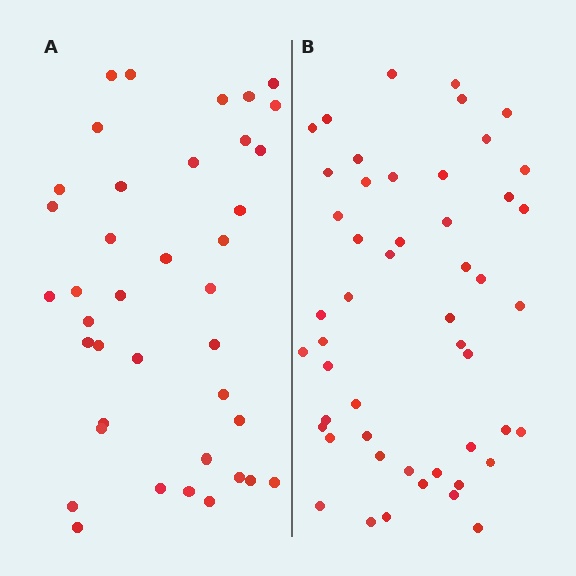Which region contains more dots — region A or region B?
Region B (the right region) has more dots.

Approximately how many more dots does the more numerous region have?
Region B has roughly 12 or so more dots than region A.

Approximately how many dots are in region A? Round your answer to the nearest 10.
About 40 dots. (The exact count is 39, which rounds to 40.)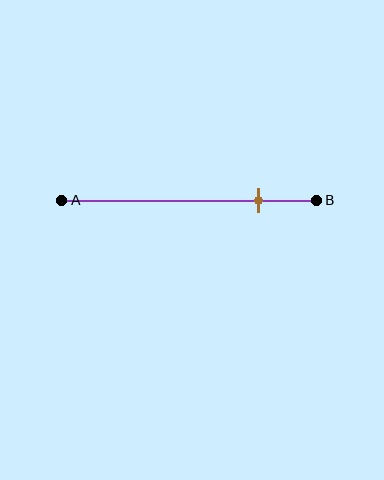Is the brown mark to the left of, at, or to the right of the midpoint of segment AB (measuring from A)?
The brown mark is to the right of the midpoint of segment AB.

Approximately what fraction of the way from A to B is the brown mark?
The brown mark is approximately 75% of the way from A to B.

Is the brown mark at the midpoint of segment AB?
No, the mark is at about 75% from A, not at the 50% midpoint.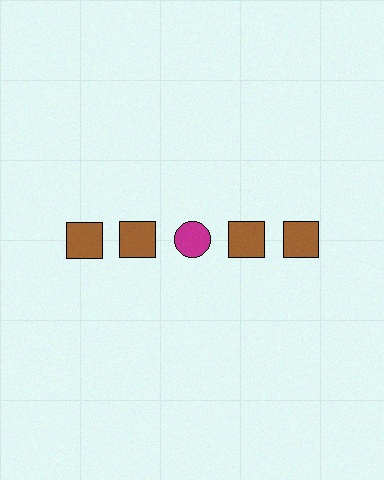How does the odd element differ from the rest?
It differs in both color (magenta instead of brown) and shape (circle instead of square).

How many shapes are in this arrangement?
There are 5 shapes arranged in a grid pattern.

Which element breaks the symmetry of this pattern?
The magenta circle in the top row, center column breaks the symmetry. All other shapes are brown squares.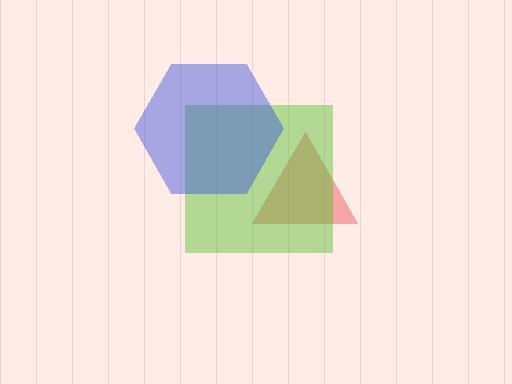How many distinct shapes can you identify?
There are 3 distinct shapes: a red triangle, a lime square, a blue hexagon.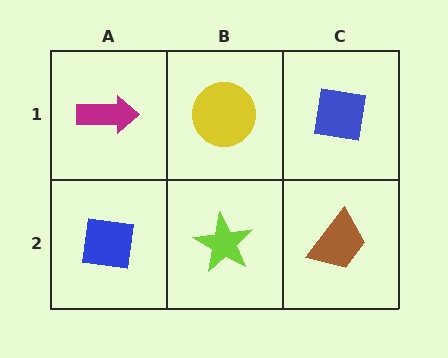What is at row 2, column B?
A lime star.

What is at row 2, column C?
A brown trapezoid.